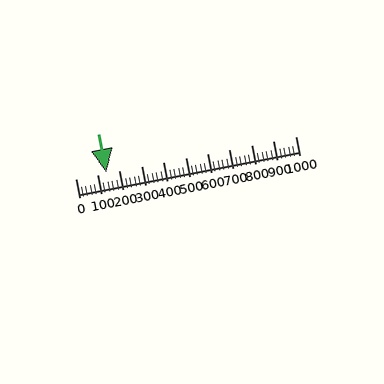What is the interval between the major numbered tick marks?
The major tick marks are spaced 100 units apart.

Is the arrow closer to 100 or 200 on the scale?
The arrow is closer to 100.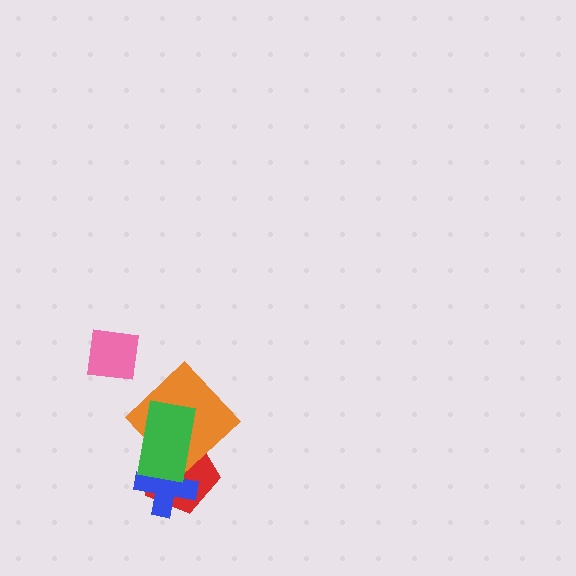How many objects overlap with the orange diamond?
2 objects overlap with the orange diamond.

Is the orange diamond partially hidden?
Yes, it is partially covered by another shape.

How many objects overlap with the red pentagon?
3 objects overlap with the red pentagon.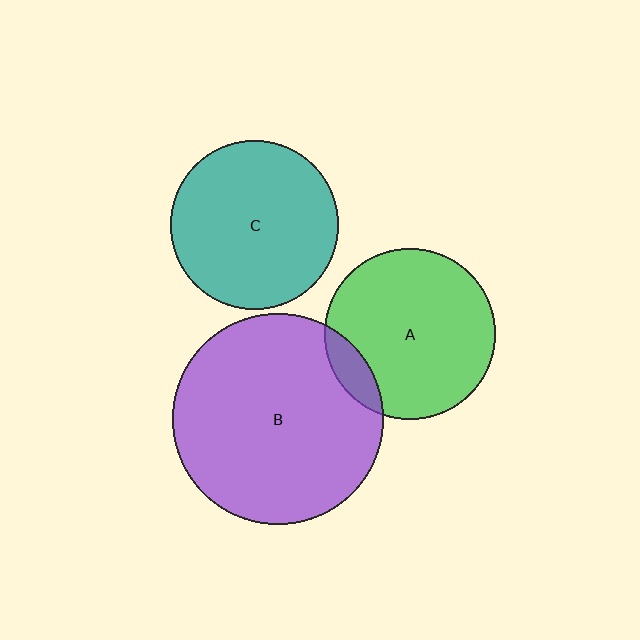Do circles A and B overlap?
Yes.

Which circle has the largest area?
Circle B (purple).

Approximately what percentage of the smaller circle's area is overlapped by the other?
Approximately 10%.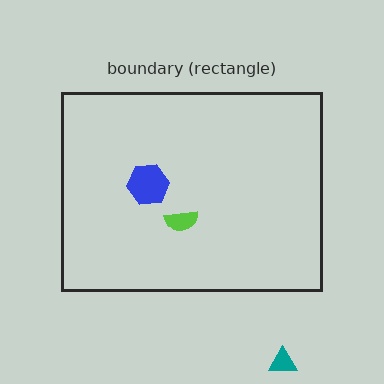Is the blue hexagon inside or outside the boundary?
Inside.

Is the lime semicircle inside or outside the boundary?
Inside.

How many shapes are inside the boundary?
2 inside, 1 outside.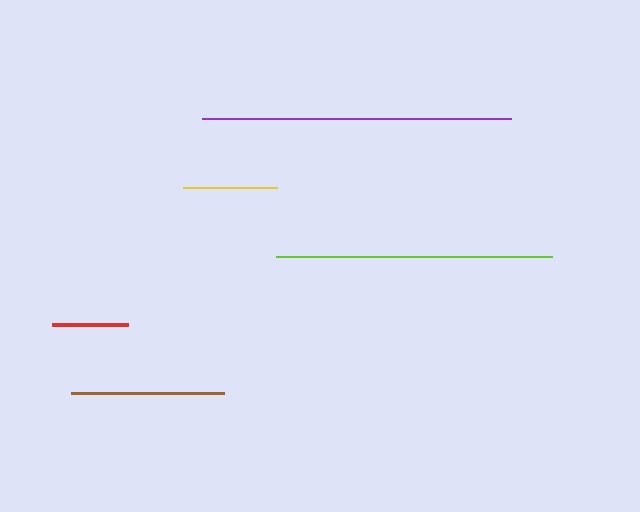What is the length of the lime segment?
The lime segment is approximately 276 pixels long.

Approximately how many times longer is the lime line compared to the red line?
The lime line is approximately 3.6 times the length of the red line.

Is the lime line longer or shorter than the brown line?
The lime line is longer than the brown line.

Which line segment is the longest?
The purple line is the longest at approximately 310 pixels.